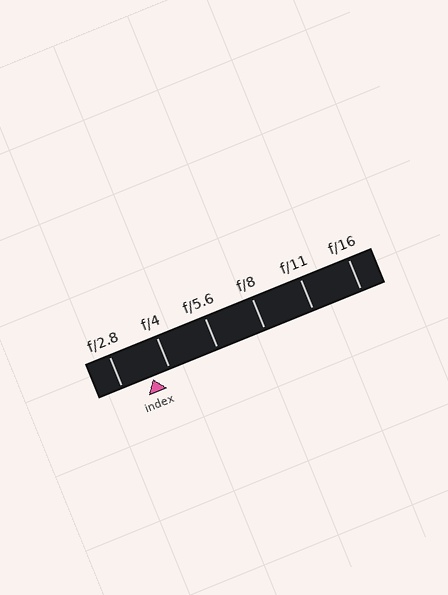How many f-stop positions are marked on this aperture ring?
There are 6 f-stop positions marked.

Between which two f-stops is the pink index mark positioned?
The index mark is between f/2.8 and f/4.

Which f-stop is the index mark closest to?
The index mark is closest to f/4.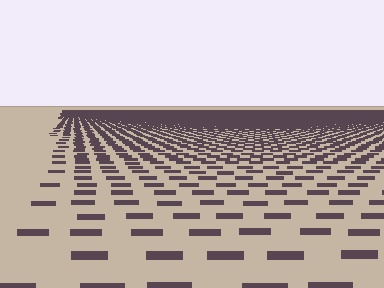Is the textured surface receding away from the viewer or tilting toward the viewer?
The surface is receding away from the viewer. Texture elements get smaller and denser toward the top.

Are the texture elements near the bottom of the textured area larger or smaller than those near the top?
Larger. Near the bottom, elements are closer to the viewer and appear at a bigger on-screen size.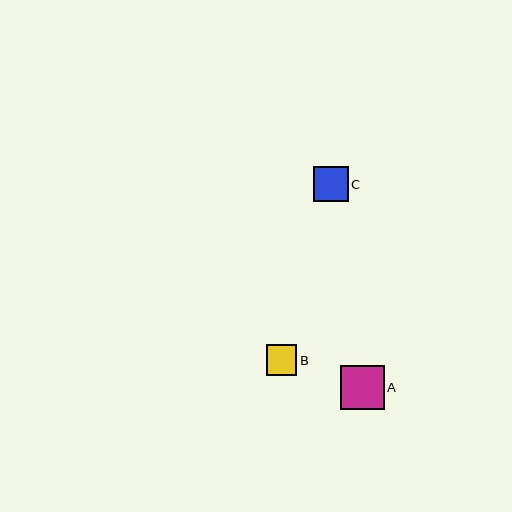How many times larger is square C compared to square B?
Square C is approximately 1.2 times the size of square B.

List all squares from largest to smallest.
From largest to smallest: A, C, B.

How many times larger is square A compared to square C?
Square A is approximately 1.2 times the size of square C.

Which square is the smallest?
Square B is the smallest with a size of approximately 30 pixels.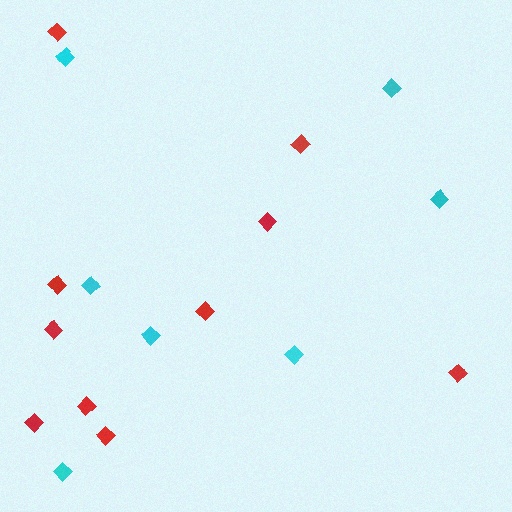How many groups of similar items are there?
There are 2 groups: one group of red diamonds (10) and one group of cyan diamonds (7).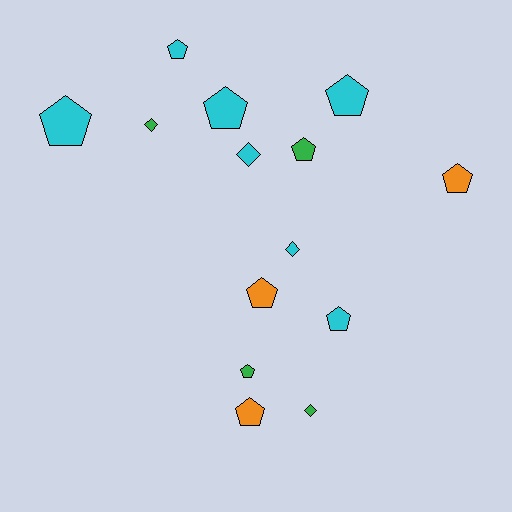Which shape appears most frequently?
Pentagon, with 10 objects.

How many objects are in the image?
There are 14 objects.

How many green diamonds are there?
There are 2 green diamonds.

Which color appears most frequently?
Cyan, with 7 objects.